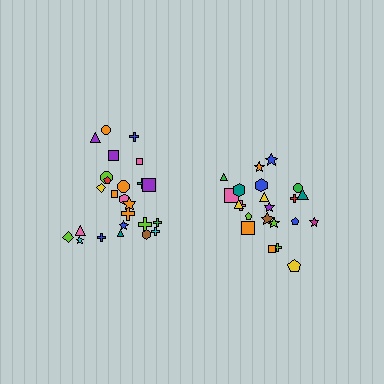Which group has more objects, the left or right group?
The left group.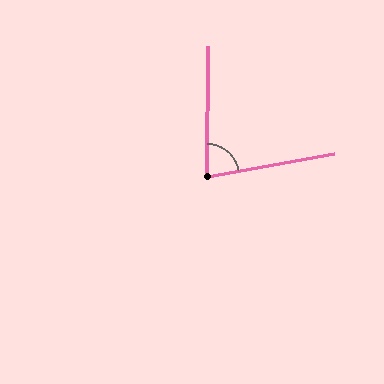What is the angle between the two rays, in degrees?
Approximately 79 degrees.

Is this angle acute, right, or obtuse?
It is acute.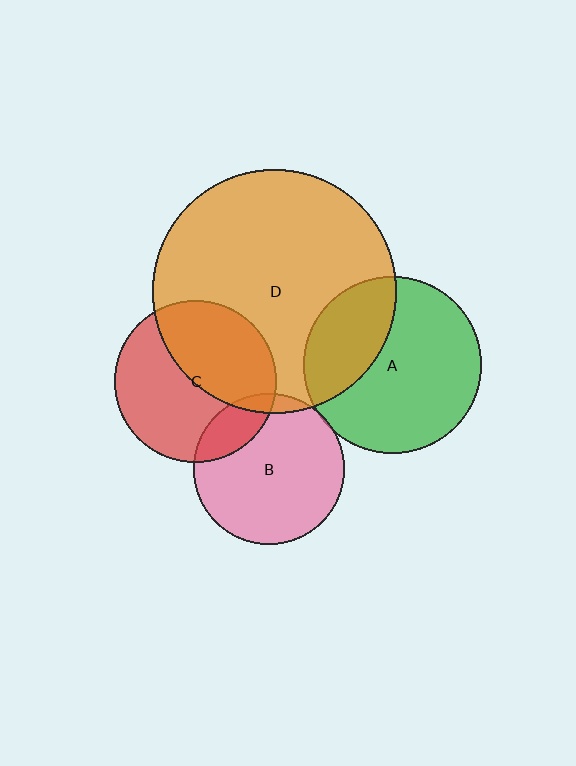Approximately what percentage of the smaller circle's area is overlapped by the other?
Approximately 5%.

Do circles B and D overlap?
Yes.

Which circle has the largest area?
Circle D (orange).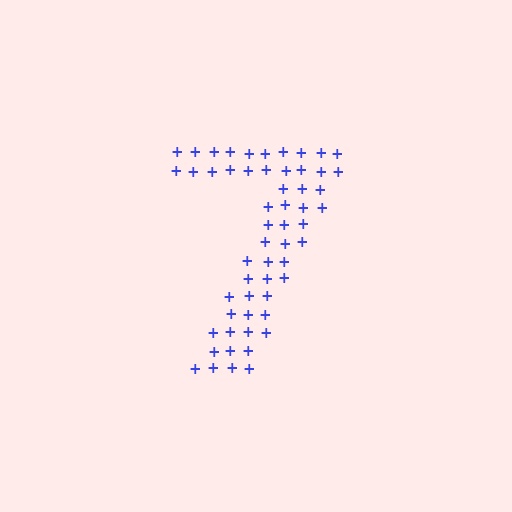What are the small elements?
The small elements are plus signs.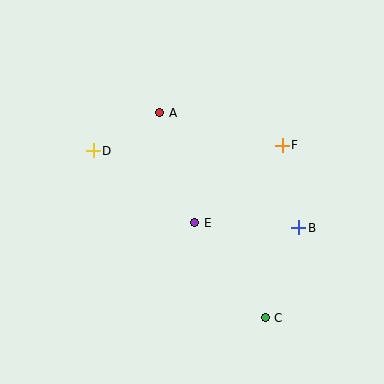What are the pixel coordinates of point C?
Point C is at (265, 318).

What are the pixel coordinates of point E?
Point E is at (195, 223).